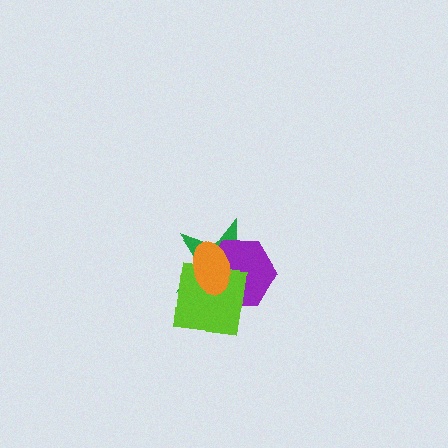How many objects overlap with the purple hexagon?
3 objects overlap with the purple hexagon.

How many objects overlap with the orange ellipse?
3 objects overlap with the orange ellipse.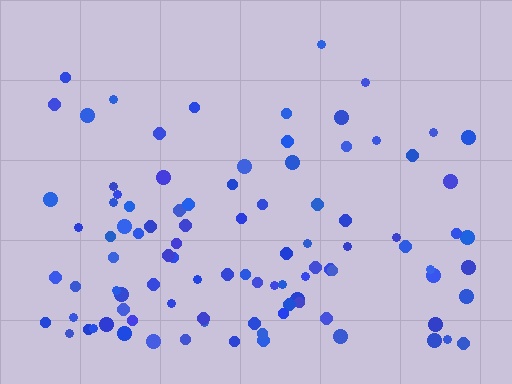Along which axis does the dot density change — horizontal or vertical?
Vertical.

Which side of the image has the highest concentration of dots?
The bottom.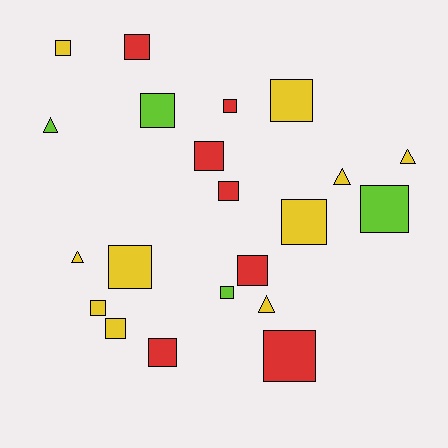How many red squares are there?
There are 7 red squares.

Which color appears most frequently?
Yellow, with 10 objects.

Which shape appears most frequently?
Square, with 16 objects.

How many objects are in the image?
There are 21 objects.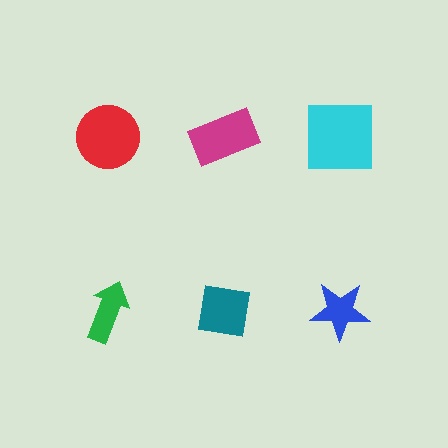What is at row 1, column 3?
A cyan square.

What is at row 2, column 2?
A teal square.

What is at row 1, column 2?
A magenta rectangle.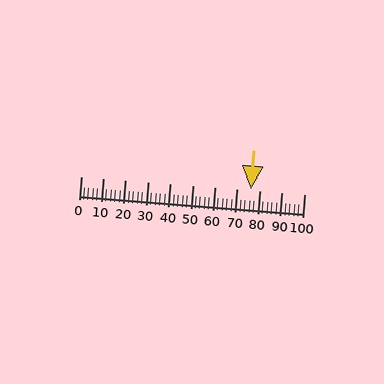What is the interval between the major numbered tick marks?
The major tick marks are spaced 10 units apart.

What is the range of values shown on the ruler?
The ruler shows values from 0 to 100.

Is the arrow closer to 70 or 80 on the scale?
The arrow is closer to 80.